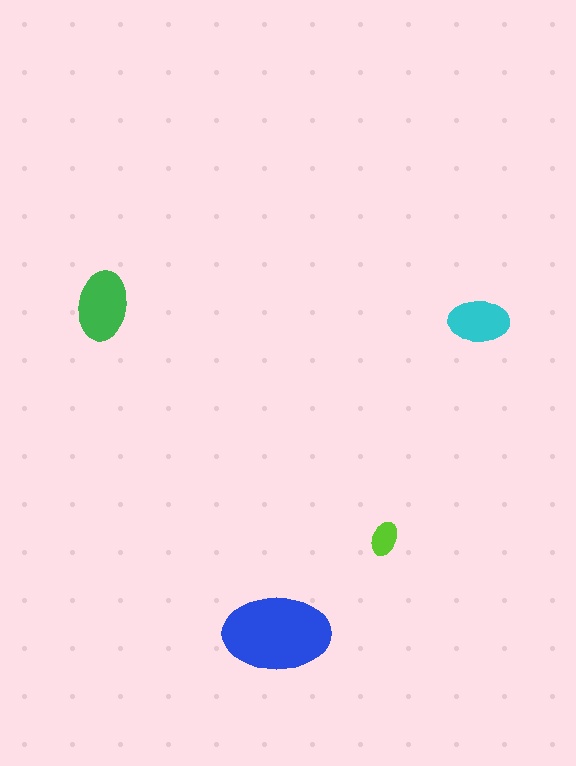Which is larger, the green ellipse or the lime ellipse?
The green one.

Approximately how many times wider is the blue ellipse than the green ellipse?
About 1.5 times wider.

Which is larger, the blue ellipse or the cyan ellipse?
The blue one.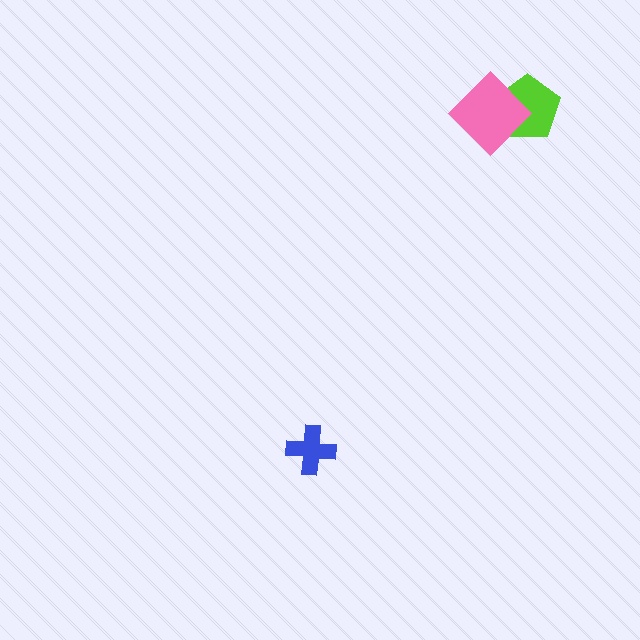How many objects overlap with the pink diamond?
1 object overlaps with the pink diamond.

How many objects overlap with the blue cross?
0 objects overlap with the blue cross.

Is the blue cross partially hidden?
No, no other shape covers it.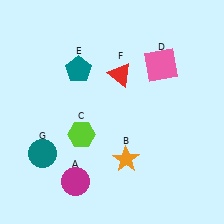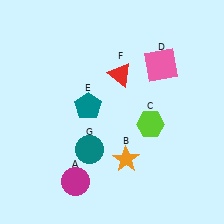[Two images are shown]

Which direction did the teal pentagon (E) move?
The teal pentagon (E) moved down.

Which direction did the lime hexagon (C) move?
The lime hexagon (C) moved right.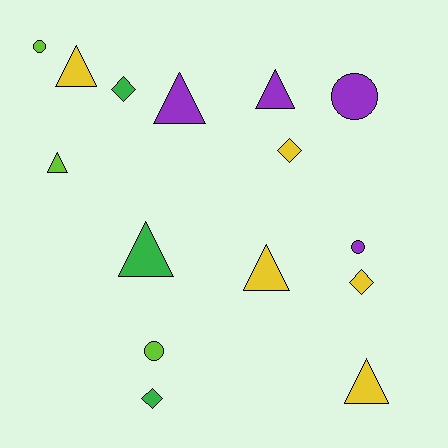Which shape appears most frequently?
Triangle, with 7 objects.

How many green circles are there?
There are no green circles.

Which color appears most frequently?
Yellow, with 5 objects.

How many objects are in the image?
There are 15 objects.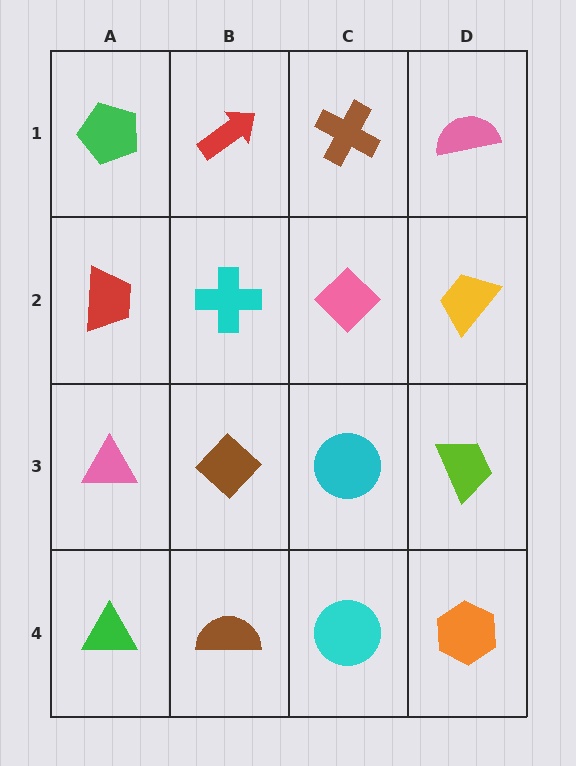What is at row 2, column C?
A pink diamond.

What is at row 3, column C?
A cyan circle.